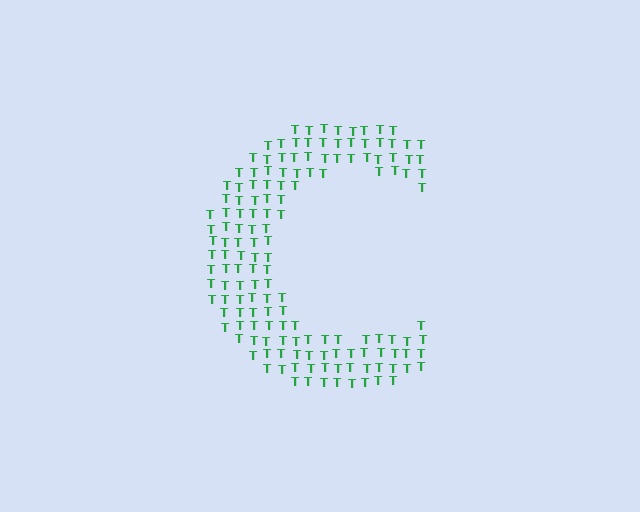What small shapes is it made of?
It is made of small letter T's.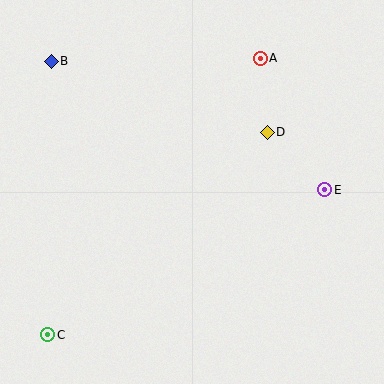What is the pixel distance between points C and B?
The distance between C and B is 273 pixels.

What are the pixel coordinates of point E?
Point E is at (325, 190).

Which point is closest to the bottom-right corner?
Point E is closest to the bottom-right corner.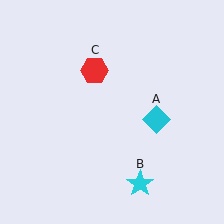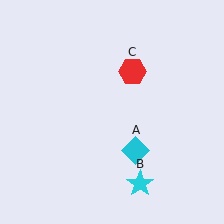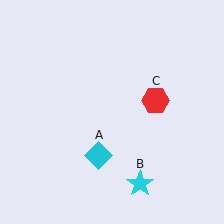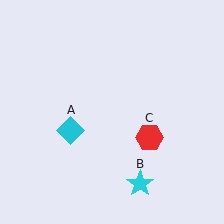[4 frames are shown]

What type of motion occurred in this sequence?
The cyan diamond (object A), red hexagon (object C) rotated clockwise around the center of the scene.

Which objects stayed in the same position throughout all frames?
Cyan star (object B) remained stationary.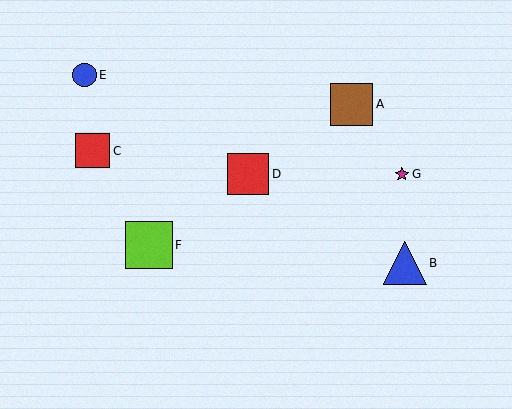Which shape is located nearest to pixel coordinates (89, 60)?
The blue circle (labeled E) at (84, 75) is nearest to that location.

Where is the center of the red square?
The center of the red square is at (248, 174).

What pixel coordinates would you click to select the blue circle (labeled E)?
Click at (84, 75) to select the blue circle E.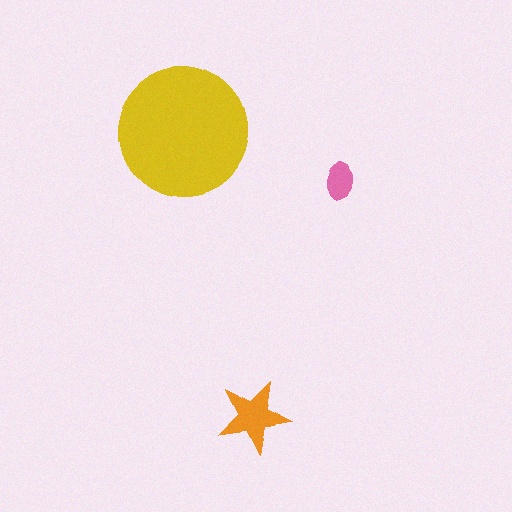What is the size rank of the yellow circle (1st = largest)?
1st.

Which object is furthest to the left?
The yellow circle is leftmost.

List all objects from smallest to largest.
The pink ellipse, the orange star, the yellow circle.